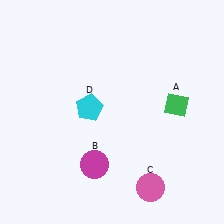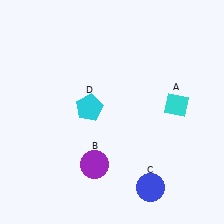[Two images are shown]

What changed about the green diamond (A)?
In Image 1, A is green. In Image 2, it changed to cyan.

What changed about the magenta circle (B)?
In Image 1, B is magenta. In Image 2, it changed to purple.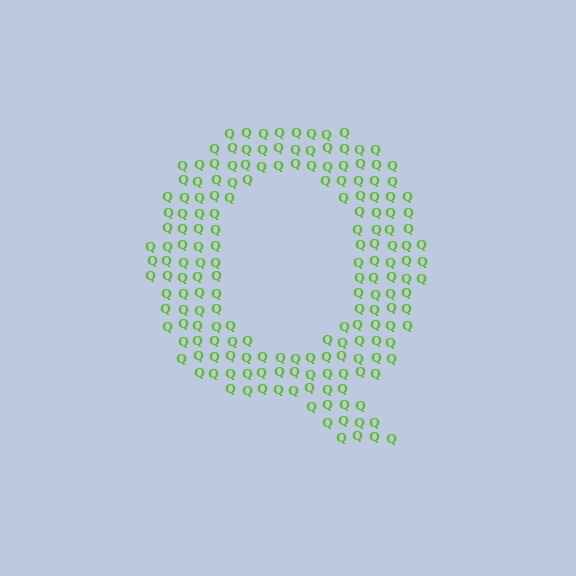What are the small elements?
The small elements are letter Q's.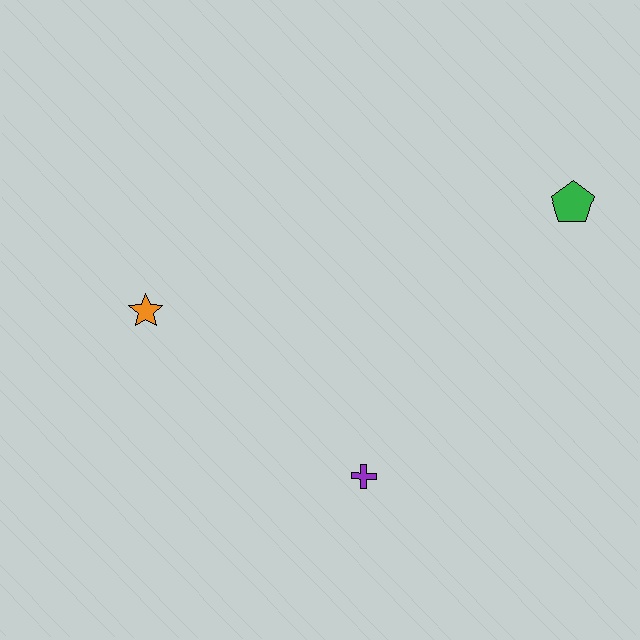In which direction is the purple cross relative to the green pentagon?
The purple cross is below the green pentagon.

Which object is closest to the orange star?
The purple cross is closest to the orange star.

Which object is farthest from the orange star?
The green pentagon is farthest from the orange star.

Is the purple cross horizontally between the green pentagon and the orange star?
Yes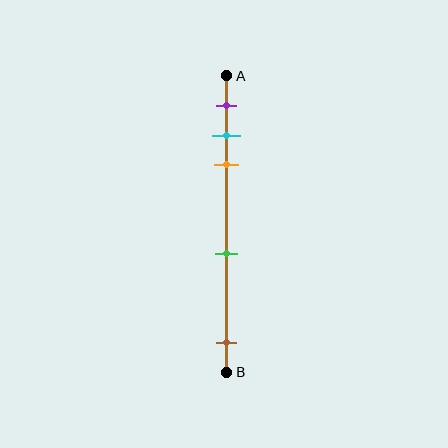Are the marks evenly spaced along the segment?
No, the marks are not evenly spaced.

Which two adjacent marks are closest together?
The cyan and orange marks are the closest adjacent pair.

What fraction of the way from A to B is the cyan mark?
The cyan mark is approximately 20% (0.2) of the way from A to B.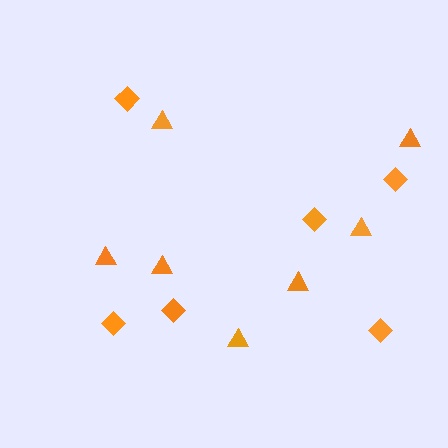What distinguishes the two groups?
There are 2 groups: one group of diamonds (6) and one group of triangles (7).